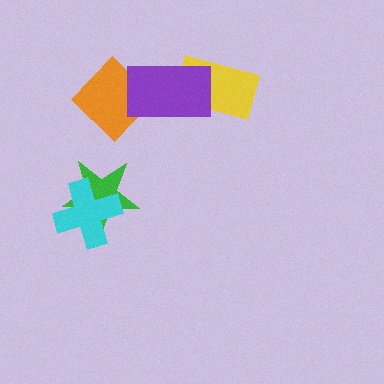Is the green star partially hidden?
Yes, it is partially covered by another shape.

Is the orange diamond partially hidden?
Yes, it is partially covered by another shape.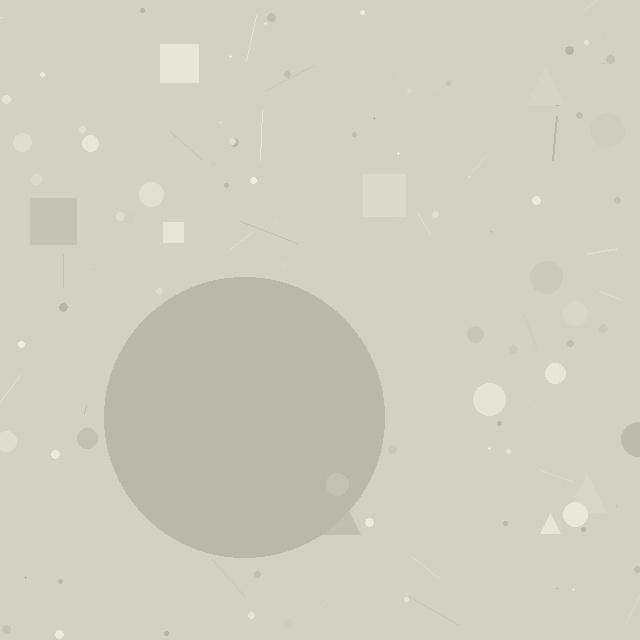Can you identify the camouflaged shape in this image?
The camouflaged shape is a circle.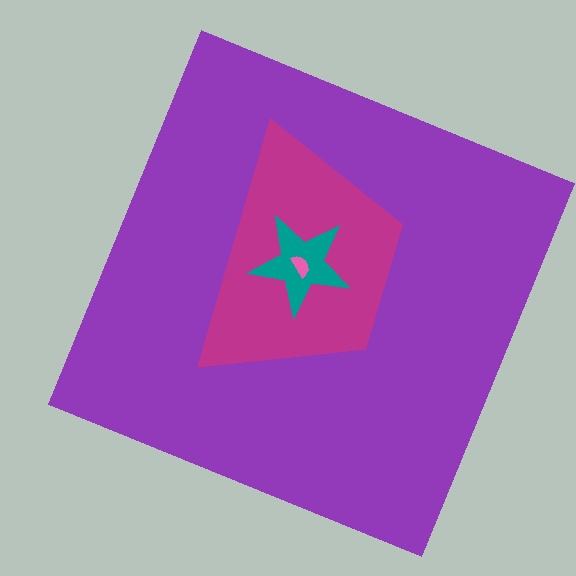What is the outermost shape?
The purple square.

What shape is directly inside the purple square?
The magenta trapezoid.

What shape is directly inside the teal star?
The pink semicircle.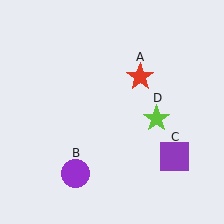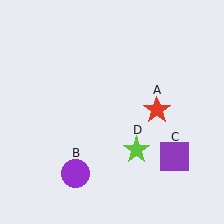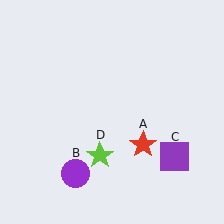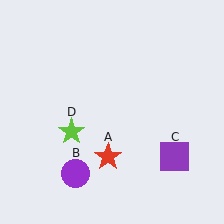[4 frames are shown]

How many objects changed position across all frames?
2 objects changed position: red star (object A), lime star (object D).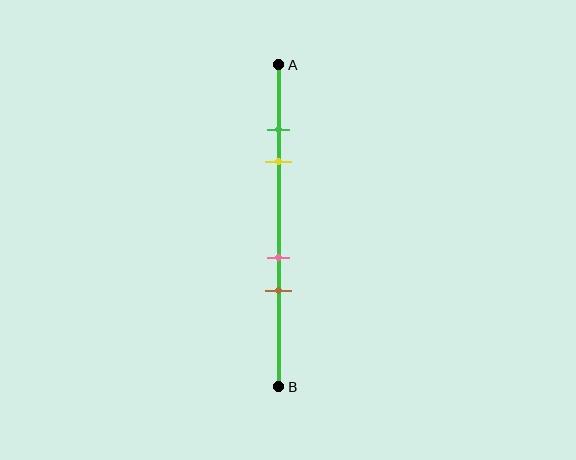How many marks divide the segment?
There are 4 marks dividing the segment.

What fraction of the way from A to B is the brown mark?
The brown mark is approximately 70% (0.7) of the way from A to B.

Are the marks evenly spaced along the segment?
No, the marks are not evenly spaced.